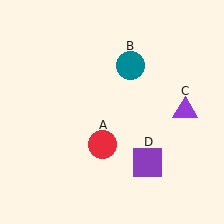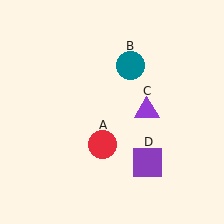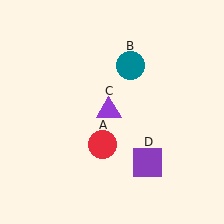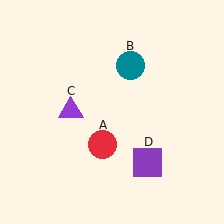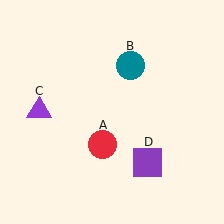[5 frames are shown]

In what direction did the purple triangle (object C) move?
The purple triangle (object C) moved left.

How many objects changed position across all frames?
1 object changed position: purple triangle (object C).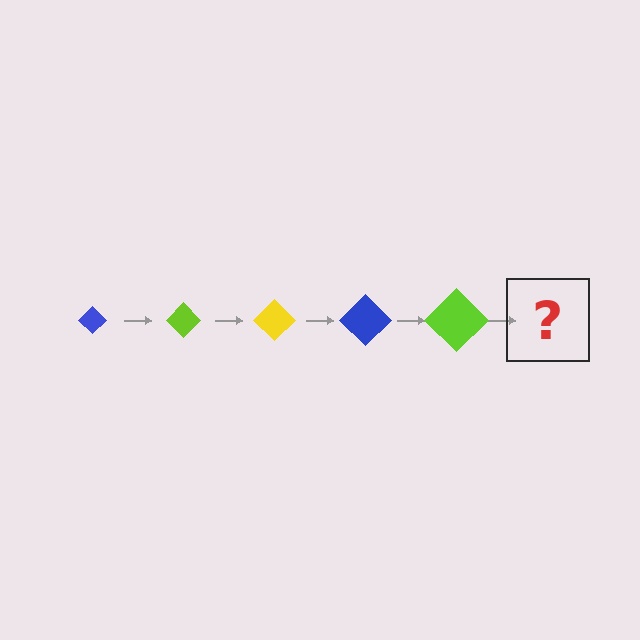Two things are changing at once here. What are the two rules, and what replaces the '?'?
The two rules are that the diamond grows larger each step and the color cycles through blue, lime, and yellow. The '?' should be a yellow diamond, larger than the previous one.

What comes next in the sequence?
The next element should be a yellow diamond, larger than the previous one.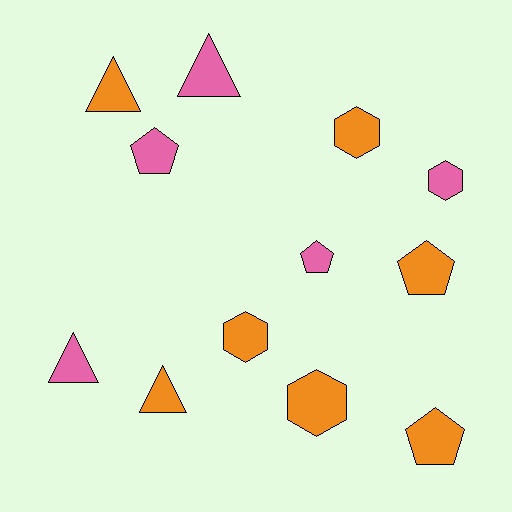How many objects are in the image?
There are 12 objects.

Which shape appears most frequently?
Triangle, with 4 objects.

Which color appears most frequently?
Orange, with 7 objects.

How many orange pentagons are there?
There are 2 orange pentagons.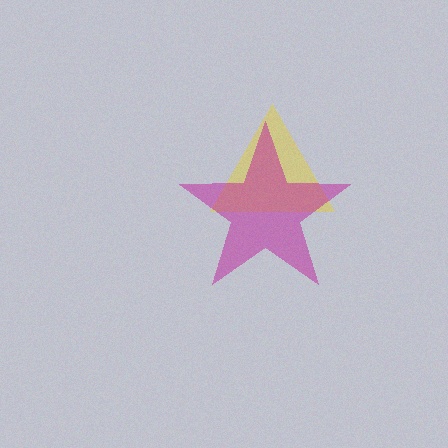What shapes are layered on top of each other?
The layered shapes are: a yellow triangle, a magenta star.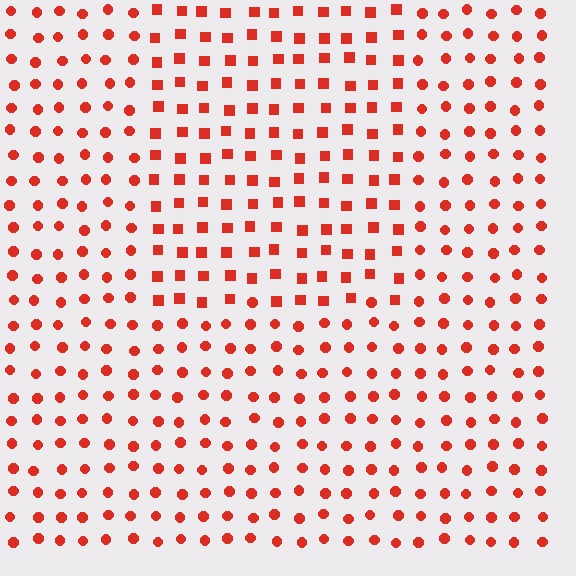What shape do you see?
I see a rectangle.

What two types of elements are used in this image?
The image uses squares inside the rectangle region and circles outside it.